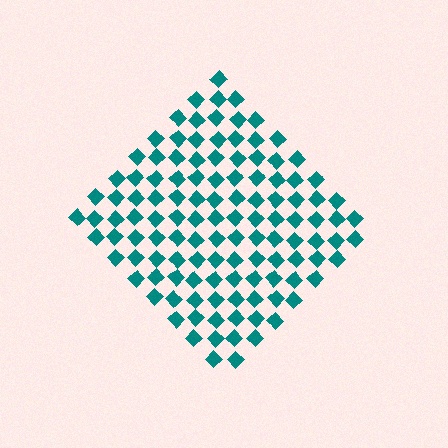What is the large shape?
The large shape is a diamond.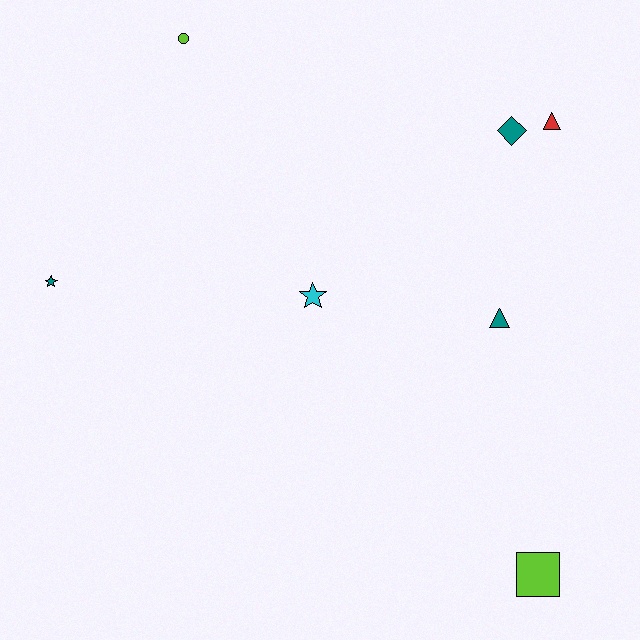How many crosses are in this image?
There are no crosses.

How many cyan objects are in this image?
There is 1 cyan object.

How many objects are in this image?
There are 7 objects.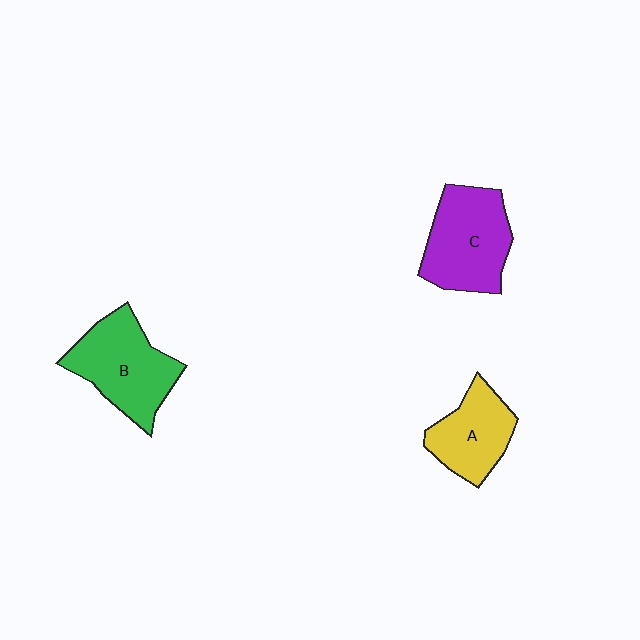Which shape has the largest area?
Shape B (green).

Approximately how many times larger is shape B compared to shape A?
Approximately 1.4 times.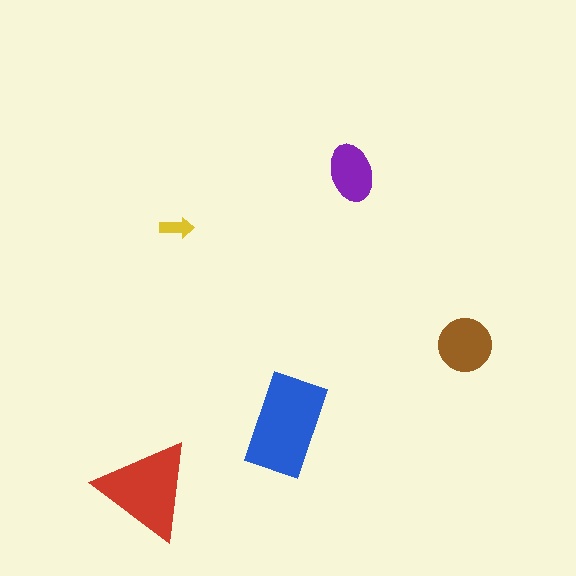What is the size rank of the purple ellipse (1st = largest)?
4th.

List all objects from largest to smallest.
The blue rectangle, the red triangle, the brown circle, the purple ellipse, the yellow arrow.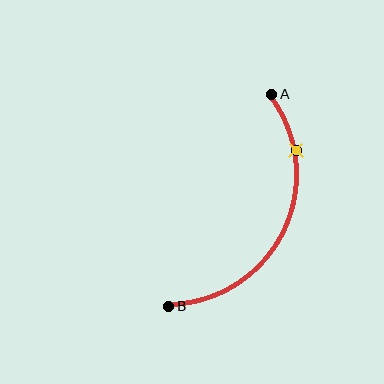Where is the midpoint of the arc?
The arc midpoint is the point on the curve farthest from the straight line joining A and B. It sits to the right of that line.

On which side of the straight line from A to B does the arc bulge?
The arc bulges to the right of the straight line connecting A and B.